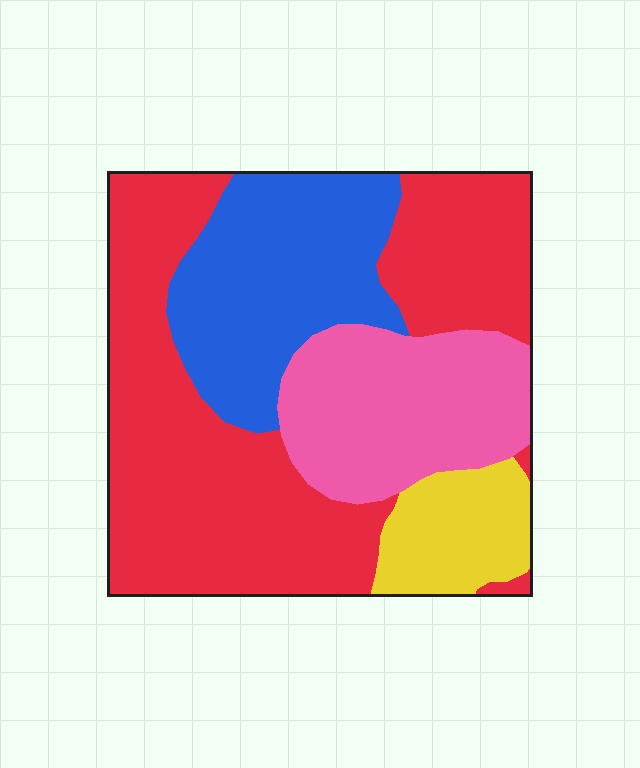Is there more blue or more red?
Red.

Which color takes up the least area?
Yellow, at roughly 10%.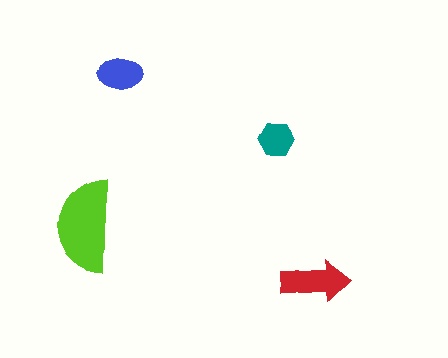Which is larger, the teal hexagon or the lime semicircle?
The lime semicircle.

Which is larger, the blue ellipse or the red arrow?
The red arrow.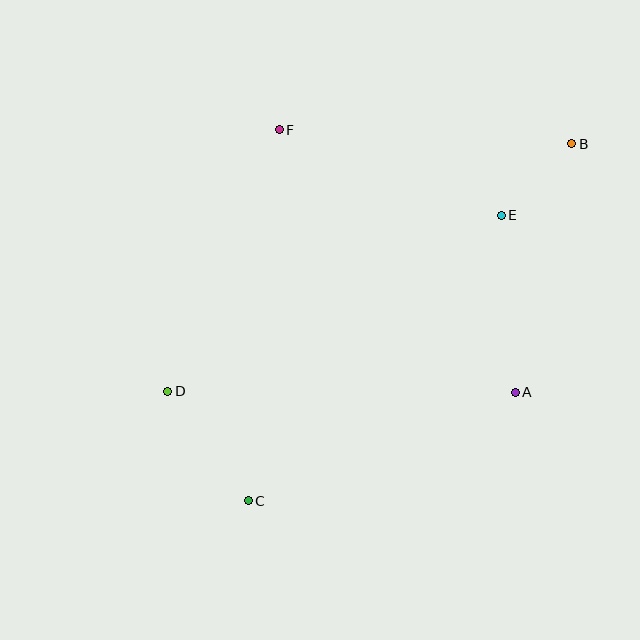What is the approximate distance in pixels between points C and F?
The distance between C and F is approximately 372 pixels.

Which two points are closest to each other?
Points B and E are closest to each other.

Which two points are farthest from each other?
Points B and C are farthest from each other.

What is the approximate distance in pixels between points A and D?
The distance between A and D is approximately 348 pixels.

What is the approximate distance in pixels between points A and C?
The distance between A and C is approximately 288 pixels.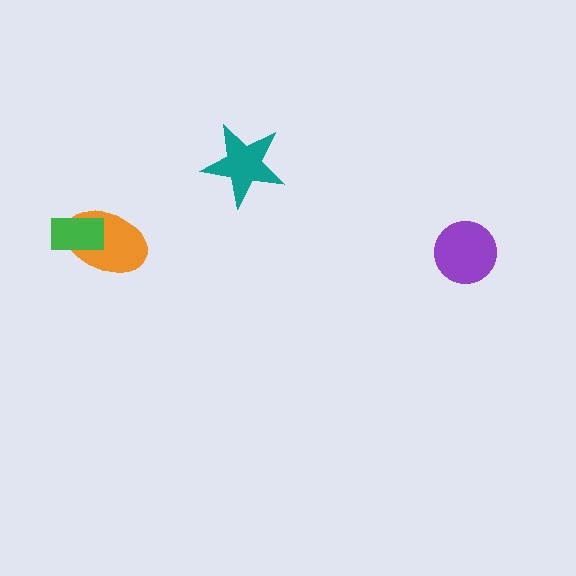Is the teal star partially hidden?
No, no other shape covers it.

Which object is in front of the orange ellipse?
The green rectangle is in front of the orange ellipse.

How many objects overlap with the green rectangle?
1 object overlaps with the green rectangle.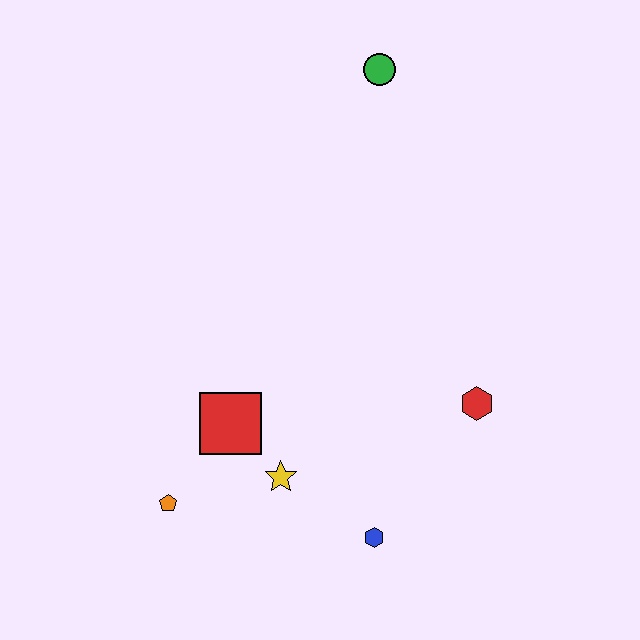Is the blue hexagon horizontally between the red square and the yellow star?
No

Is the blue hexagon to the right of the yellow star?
Yes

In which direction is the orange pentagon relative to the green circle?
The orange pentagon is below the green circle.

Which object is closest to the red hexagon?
The blue hexagon is closest to the red hexagon.